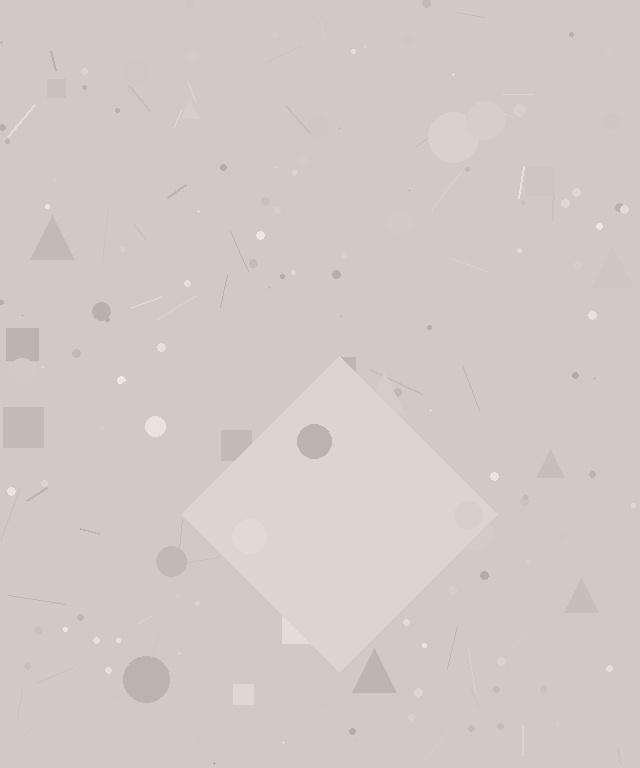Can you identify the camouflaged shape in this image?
The camouflaged shape is a diamond.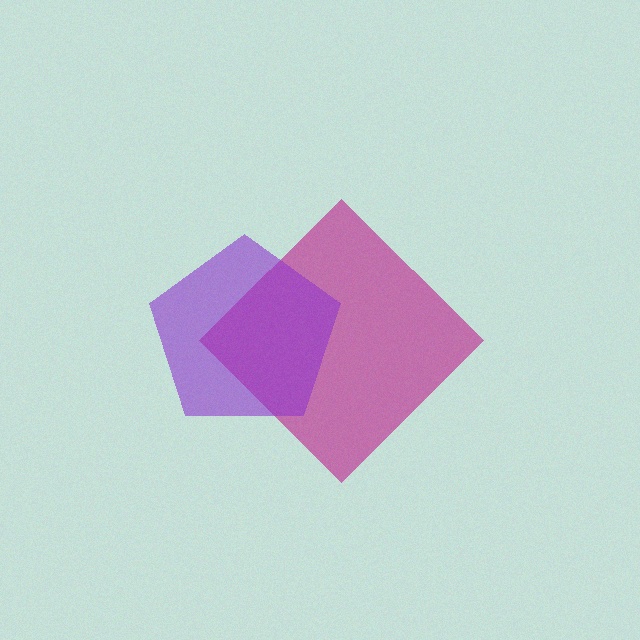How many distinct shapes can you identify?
There are 2 distinct shapes: a magenta diamond, a purple pentagon.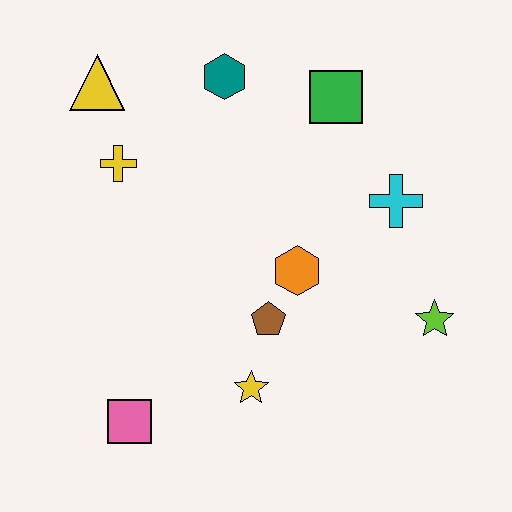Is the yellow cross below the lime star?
No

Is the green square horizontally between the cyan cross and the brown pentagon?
Yes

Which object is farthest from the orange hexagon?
The yellow triangle is farthest from the orange hexagon.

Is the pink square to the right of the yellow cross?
Yes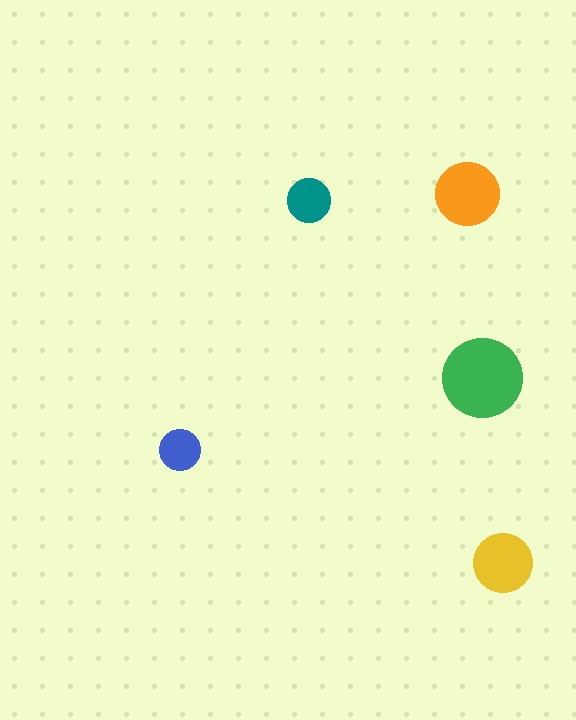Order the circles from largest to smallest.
the green one, the orange one, the yellow one, the teal one, the blue one.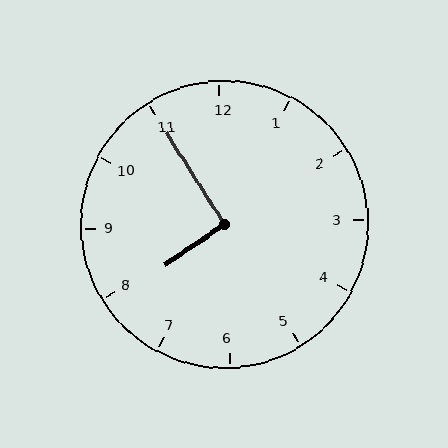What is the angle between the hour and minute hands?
Approximately 92 degrees.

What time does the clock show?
7:55.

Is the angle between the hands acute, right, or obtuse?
It is right.